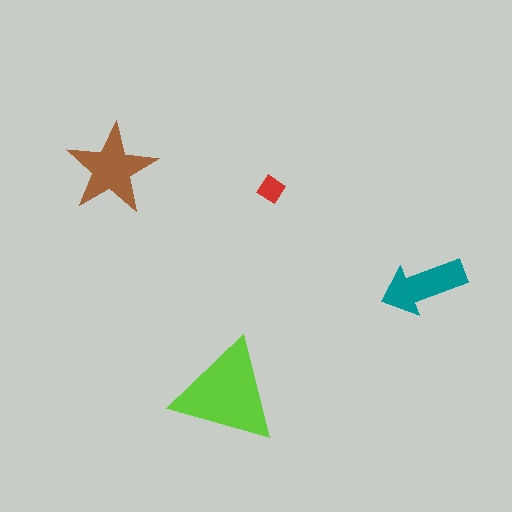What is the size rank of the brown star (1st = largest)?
2nd.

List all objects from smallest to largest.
The red diamond, the teal arrow, the brown star, the lime triangle.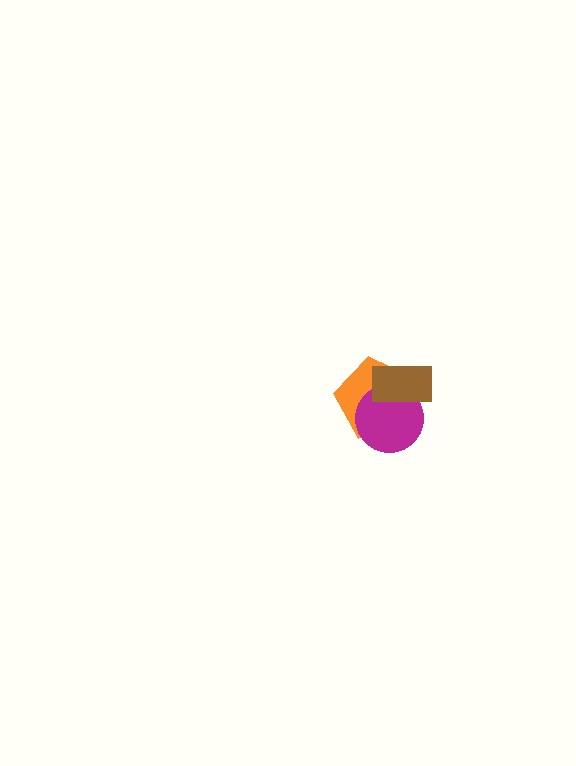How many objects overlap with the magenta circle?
2 objects overlap with the magenta circle.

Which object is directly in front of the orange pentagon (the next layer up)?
The magenta circle is directly in front of the orange pentagon.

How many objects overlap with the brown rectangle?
2 objects overlap with the brown rectangle.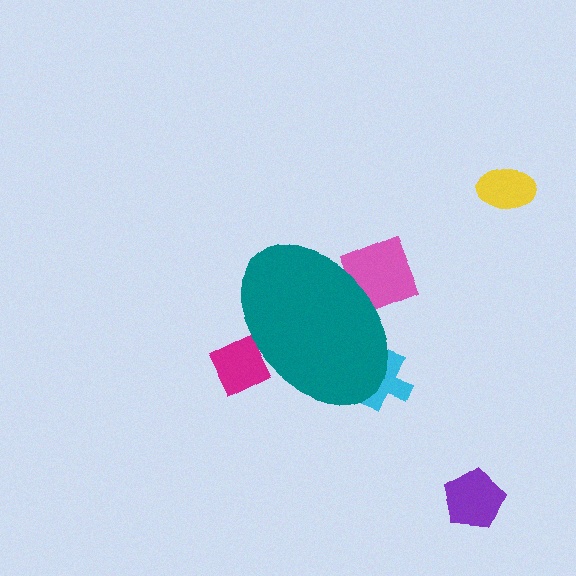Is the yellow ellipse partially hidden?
No, the yellow ellipse is fully visible.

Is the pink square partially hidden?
Yes, the pink square is partially hidden behind the teal ellipse.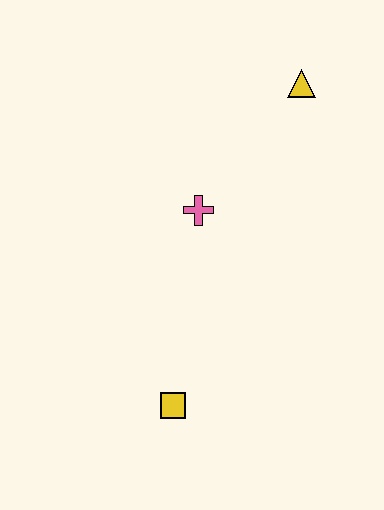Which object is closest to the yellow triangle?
The pink cross is closest to the yellow triangle.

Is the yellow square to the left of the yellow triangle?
Yes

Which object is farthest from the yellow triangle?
The yellow square is farthest from the yellow triangle.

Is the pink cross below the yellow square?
No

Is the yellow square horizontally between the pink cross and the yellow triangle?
No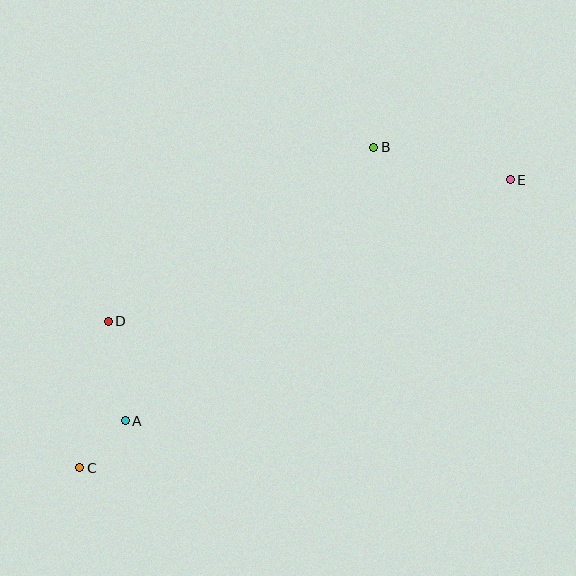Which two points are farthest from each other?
Points C and E are farthest from each other.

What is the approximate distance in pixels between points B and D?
The distance between B and D is approximately 317 pixels.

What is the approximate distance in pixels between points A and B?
The distance between A and B is approximately 369 pixels.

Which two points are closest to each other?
Points A and C are closest to each other.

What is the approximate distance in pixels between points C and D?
The distance between C and D is approximately 149 pixels.